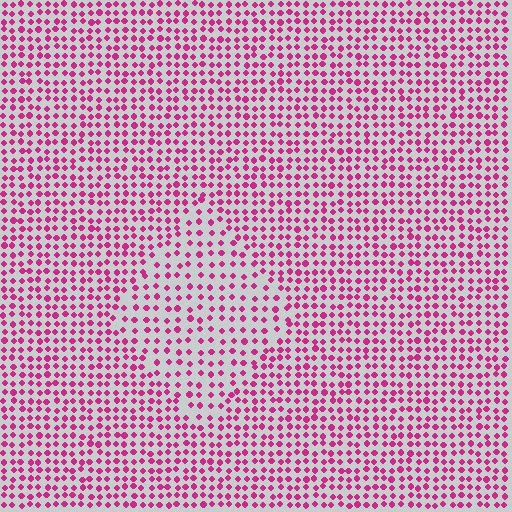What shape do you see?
I see a diamond.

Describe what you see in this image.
The image contains small magenta elements arranged at two different densities. A diamond-shaped region is visible where the elements are less densely packed than the surrounding area.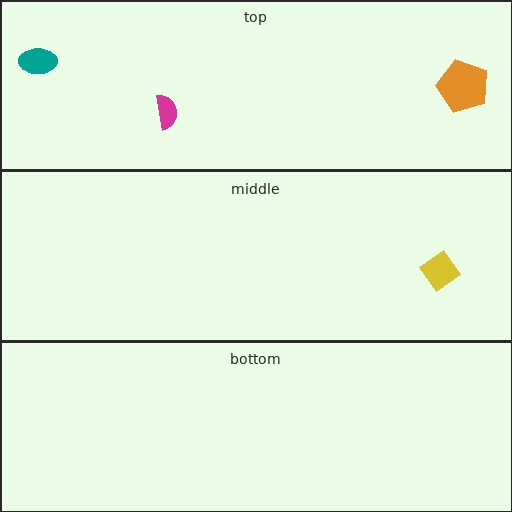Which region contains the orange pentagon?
The top region.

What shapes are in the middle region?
The yellow diamond.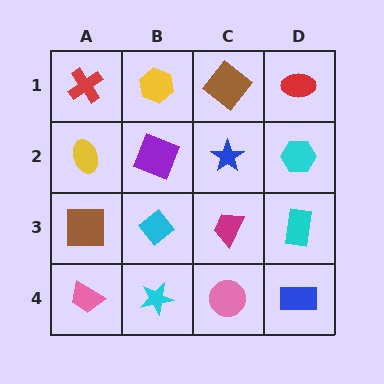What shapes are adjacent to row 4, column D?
A cyan rectangle (row 3, column D), a pink circle (row 4, column C).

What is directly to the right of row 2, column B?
A blue star.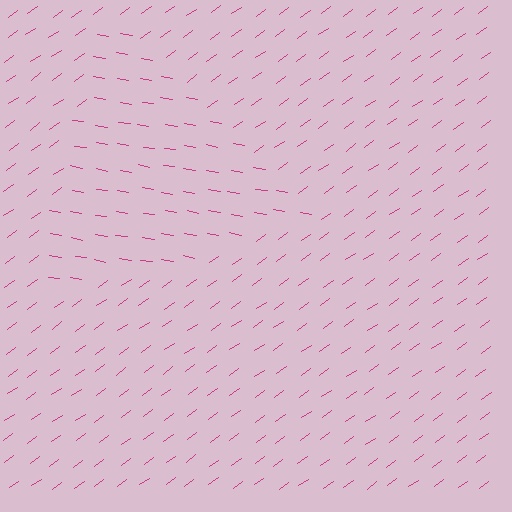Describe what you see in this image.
The image is filled with small magenta line segments. A triangle region in the image has lines oriented differently from the surrounding lines, creating a visible texture boundary.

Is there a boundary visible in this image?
Yes, there is a texture boundary formed by a change in line orientation.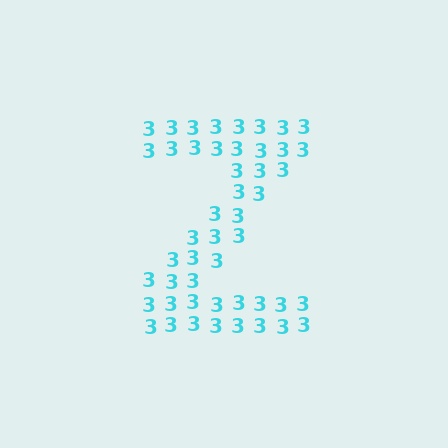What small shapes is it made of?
It is made of small digit 3's.